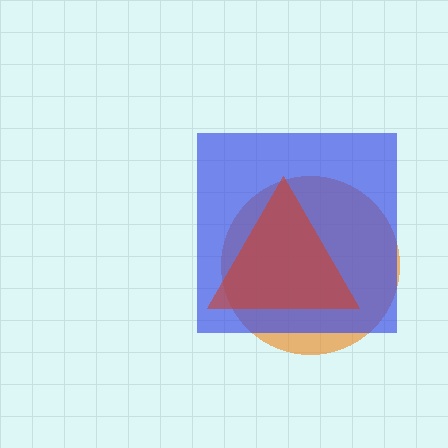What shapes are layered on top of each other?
The layered shapes are: an orange circle, a blue square, a red triangle.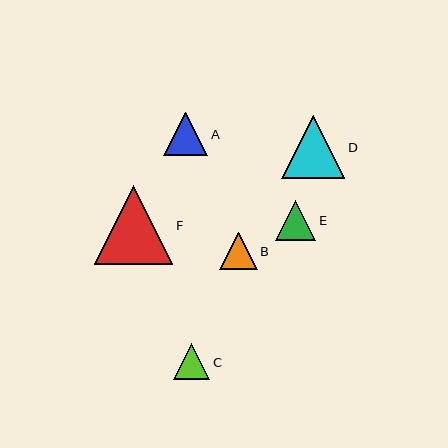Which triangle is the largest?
Triangle F is the largest with a size of approximately 79 pixels.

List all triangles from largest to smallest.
From largest to smallest: F, D, A, E, B, C.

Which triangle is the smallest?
Triangle C is the smallest with a size of approximately 36 pixels.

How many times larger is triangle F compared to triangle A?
Triangle F is approximately 1.8 times the size of triangle A.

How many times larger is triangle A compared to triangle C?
Triangle A is approximately 1.2 times the size of triangle C.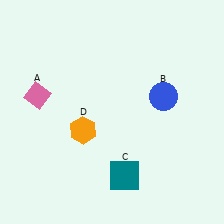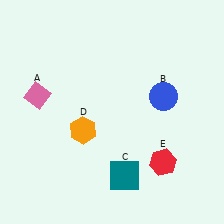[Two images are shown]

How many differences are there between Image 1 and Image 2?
There is 1 difference between the two images.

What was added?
A red hexagon (E) was added in Image 2.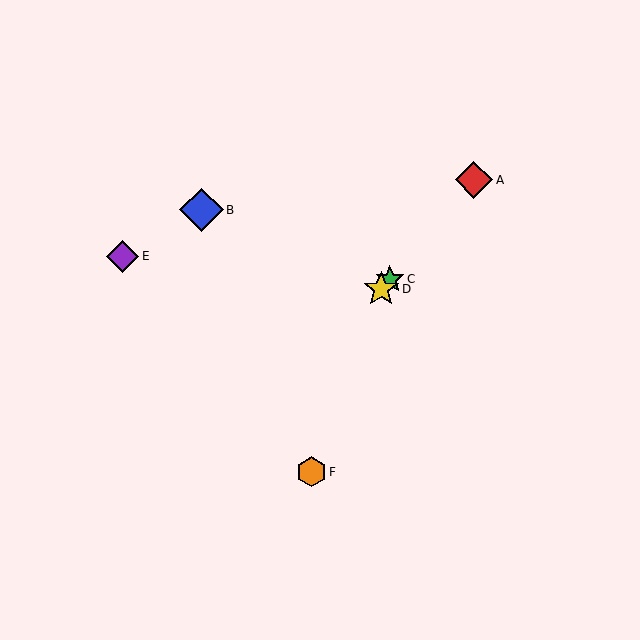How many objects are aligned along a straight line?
3 objects (A, C, D) are aligned along a straight line.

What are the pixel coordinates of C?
Object C is at (390, 279).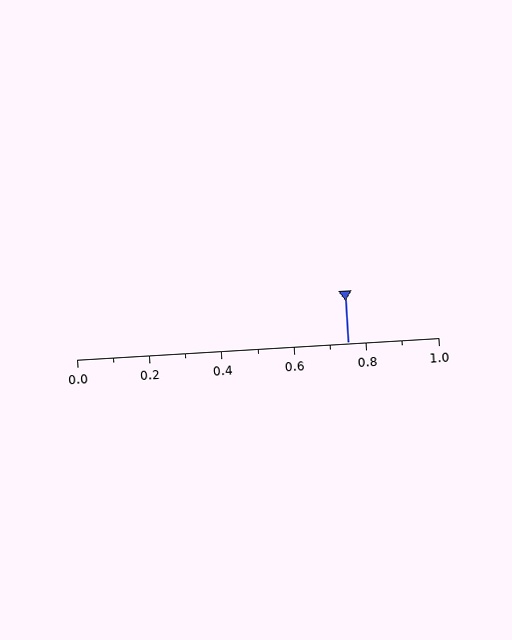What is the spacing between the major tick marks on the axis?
The major ticks are spaced 0.2 apart.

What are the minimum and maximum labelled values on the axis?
The axis runs from 0.0 to 1.0.